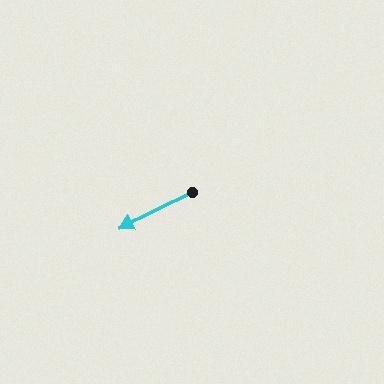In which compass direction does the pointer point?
Southwest.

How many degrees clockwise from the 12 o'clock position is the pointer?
Approximately 244 degrees.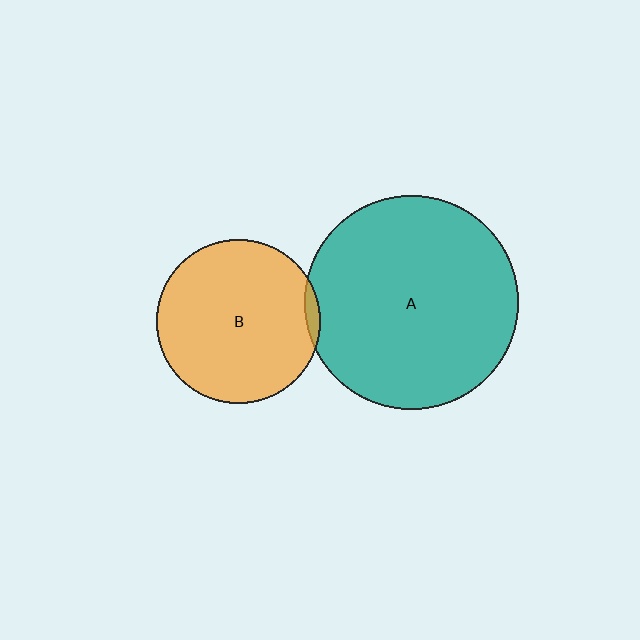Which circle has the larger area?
Circle A (teal).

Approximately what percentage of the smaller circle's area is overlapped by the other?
Approximately 5%.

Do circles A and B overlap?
Yes.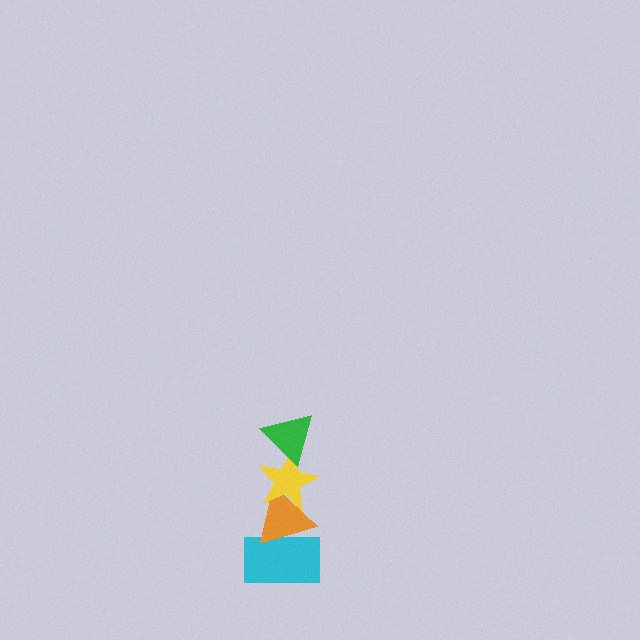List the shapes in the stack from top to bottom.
From top to bottom: the green triangle, the yellow star, the orange triangle, the cyan rectangle.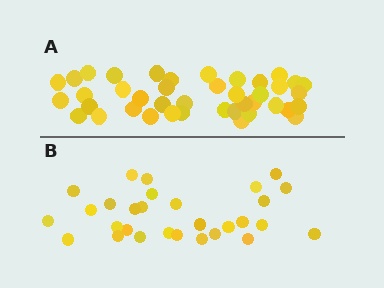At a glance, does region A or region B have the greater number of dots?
Region A (the top region) has more dots.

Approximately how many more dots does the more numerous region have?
Region A has roughly 12 or so more dots than region B.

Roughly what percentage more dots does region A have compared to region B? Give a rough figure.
About 40% more.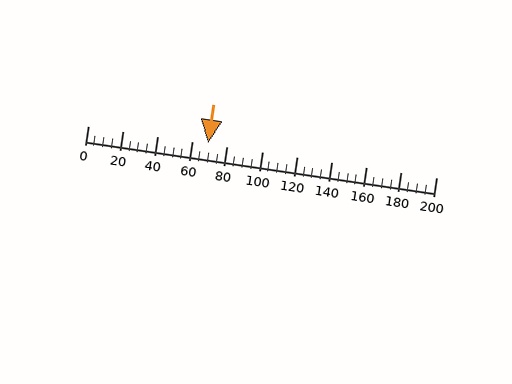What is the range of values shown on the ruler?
The ruler shows values from 0 to 200.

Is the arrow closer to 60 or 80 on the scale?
The arrow is closer to 60.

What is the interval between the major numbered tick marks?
The major tick marks are spaced 20 units apart.